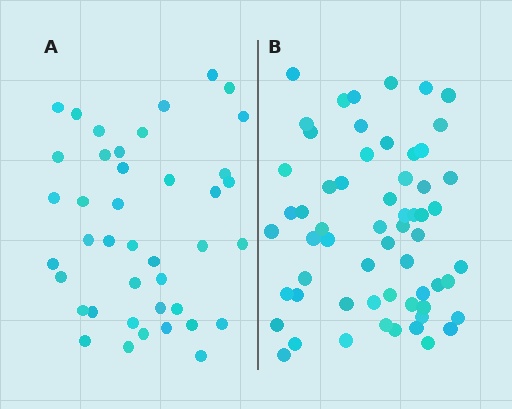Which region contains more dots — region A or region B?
Region B (the right region) has more dots.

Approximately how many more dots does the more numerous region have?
Region B has approximately 20 more dots than region A.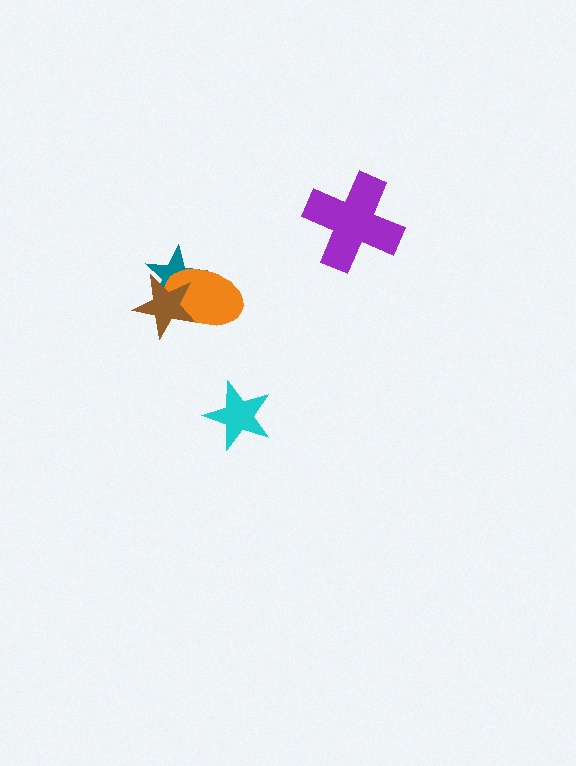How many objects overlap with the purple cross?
0 objects overlap with the purple cross.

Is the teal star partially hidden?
Yes, it is partially covered by another shape.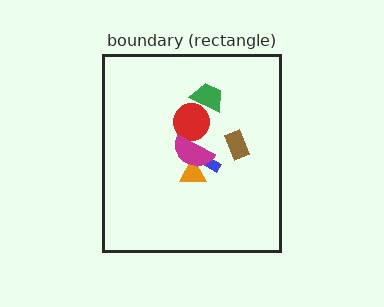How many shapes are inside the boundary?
6 inside, 0 outside.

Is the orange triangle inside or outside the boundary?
Inside.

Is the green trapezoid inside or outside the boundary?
Inside.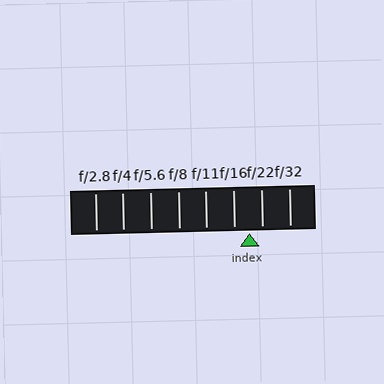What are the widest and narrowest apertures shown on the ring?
The widest aperture shown is f/2.8 and the narrowest is f/32.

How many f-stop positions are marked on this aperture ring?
There are 8 f-stop positions marked.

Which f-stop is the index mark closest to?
The index mark is closest to f/22.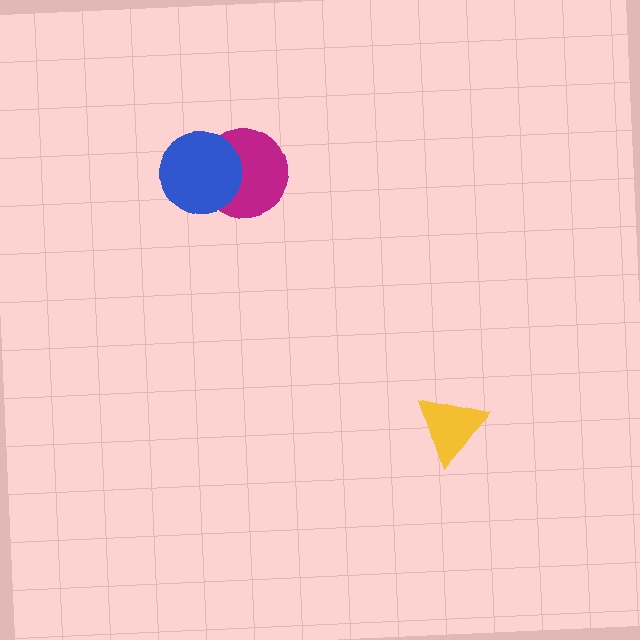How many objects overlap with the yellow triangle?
0 objects overlap with the yellow triangle.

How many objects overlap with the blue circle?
1 object overlaps with the blue circle.